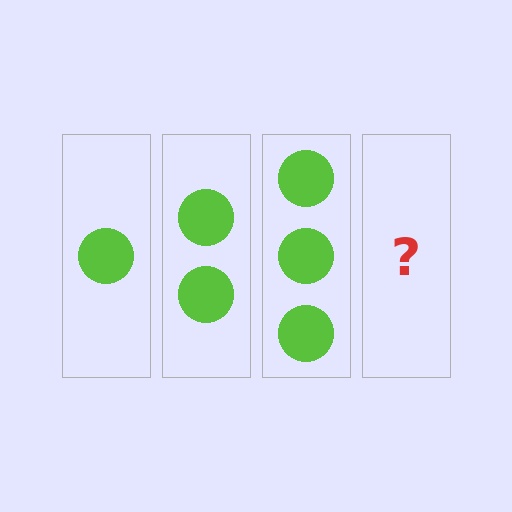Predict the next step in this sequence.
The next step is 4 circles.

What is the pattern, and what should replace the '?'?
The pattern is that each step adds one more circle. The '?' should be 4 circles.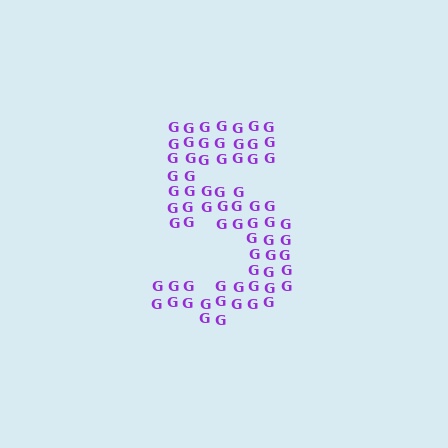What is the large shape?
The large shape is the digit 5.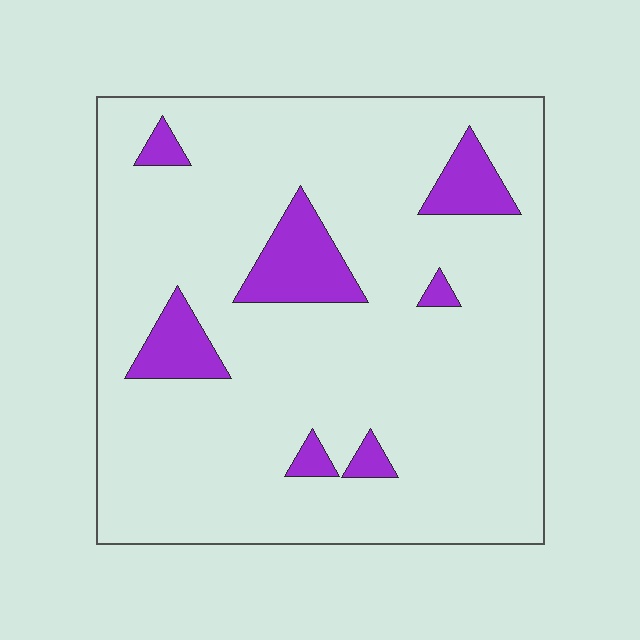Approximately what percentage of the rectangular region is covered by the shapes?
Approximately 10%.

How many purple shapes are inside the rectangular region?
7.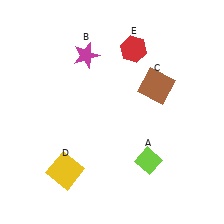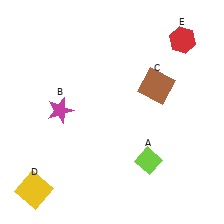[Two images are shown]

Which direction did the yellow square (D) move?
The yellow square (D) moved left.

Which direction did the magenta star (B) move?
The magenta star (B) moved down.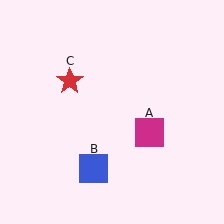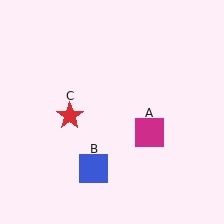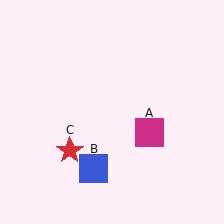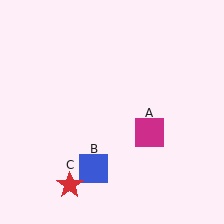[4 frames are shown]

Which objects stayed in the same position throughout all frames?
Magenta square (object A) and blue square (object B) remained stationary.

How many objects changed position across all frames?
1 object changed position: red star (object C).